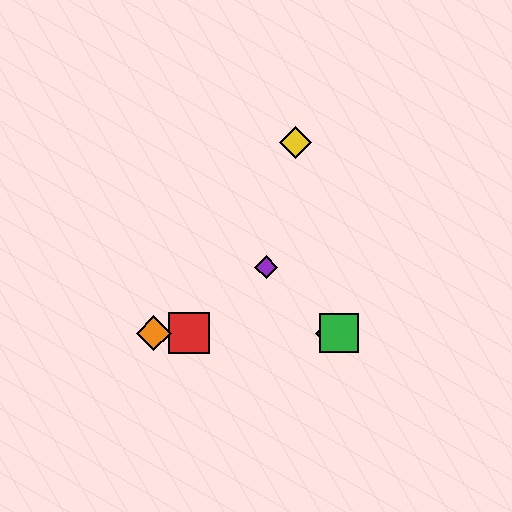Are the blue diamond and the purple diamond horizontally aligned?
No, the blue diamond is at y≈333 and the purple diamond is at y≈267.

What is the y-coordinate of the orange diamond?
The orange diamond is at y≈333.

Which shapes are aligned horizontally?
The red square, the blue diamond, the green square, the orange diamond are aligned horizontally.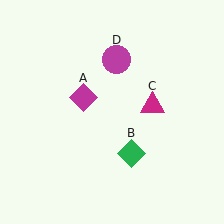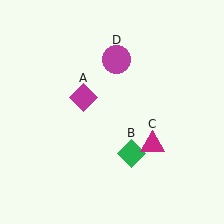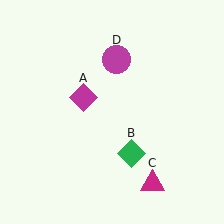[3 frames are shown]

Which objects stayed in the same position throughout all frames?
Magenta diamond (object A) and green diamond (object B) and magenta circle (object D) remained stationary.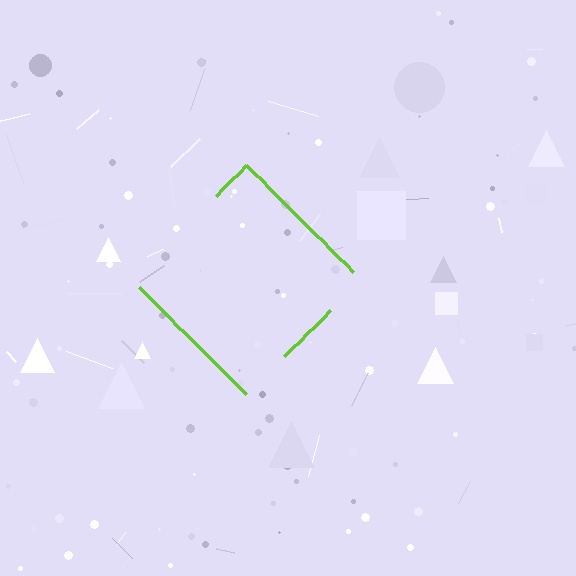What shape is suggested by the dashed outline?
The dashed outline suggests a diamond.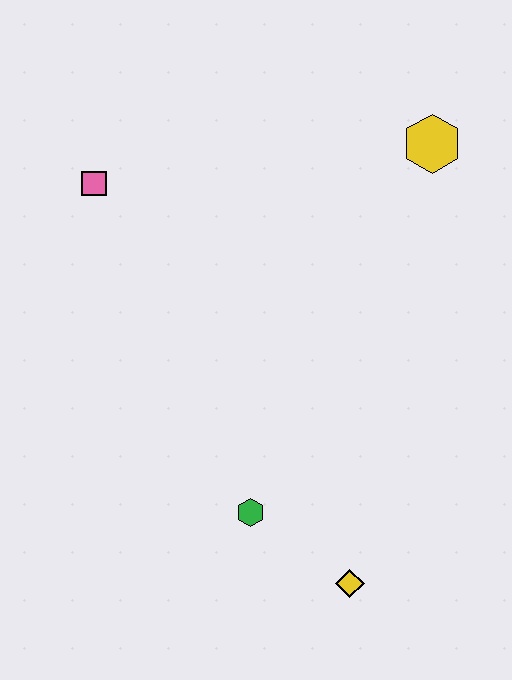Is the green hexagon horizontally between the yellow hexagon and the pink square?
Yes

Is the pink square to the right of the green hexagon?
No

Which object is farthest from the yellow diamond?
The pink square is farthest from the yellow diamond.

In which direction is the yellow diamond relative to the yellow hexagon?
The yellow diamond is below the yellow hexagon.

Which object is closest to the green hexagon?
The yellow diamond is closest to the green hexagon.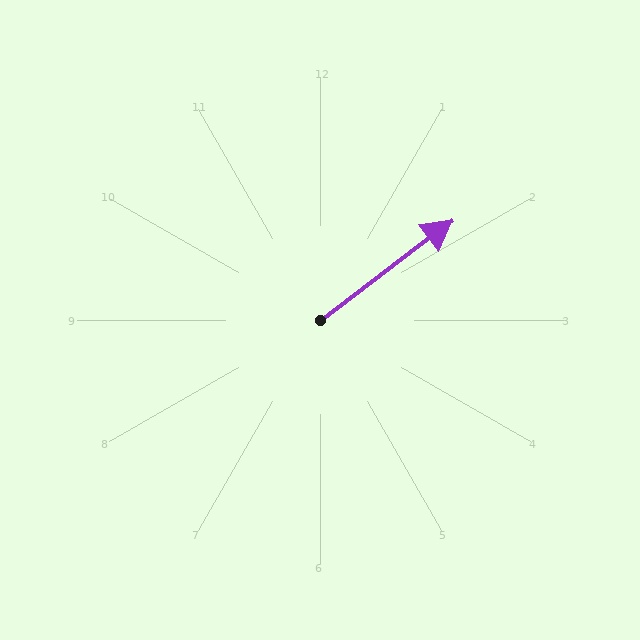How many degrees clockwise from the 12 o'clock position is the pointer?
Approximately 53 degrees.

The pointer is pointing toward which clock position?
Roughly 2 o'clock.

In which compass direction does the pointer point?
Northeast.